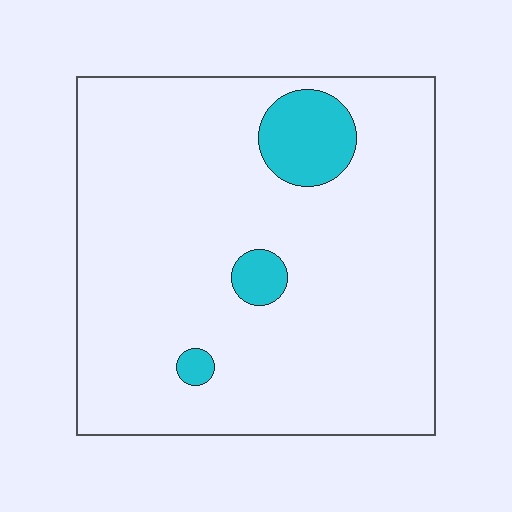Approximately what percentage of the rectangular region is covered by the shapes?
Approximately 10%.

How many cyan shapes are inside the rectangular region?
3.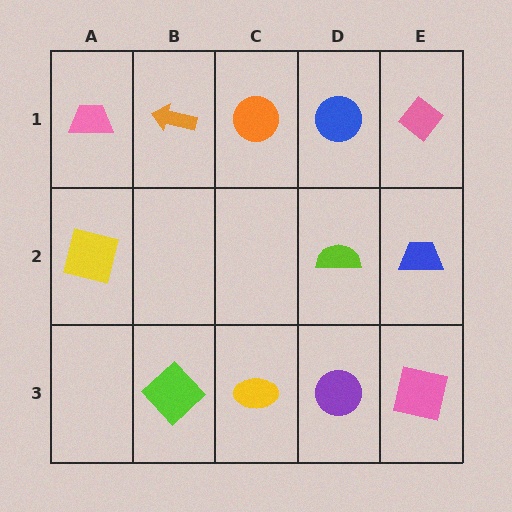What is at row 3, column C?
A yellow ellipse.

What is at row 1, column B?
An orange arrow.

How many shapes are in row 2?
3 shapes.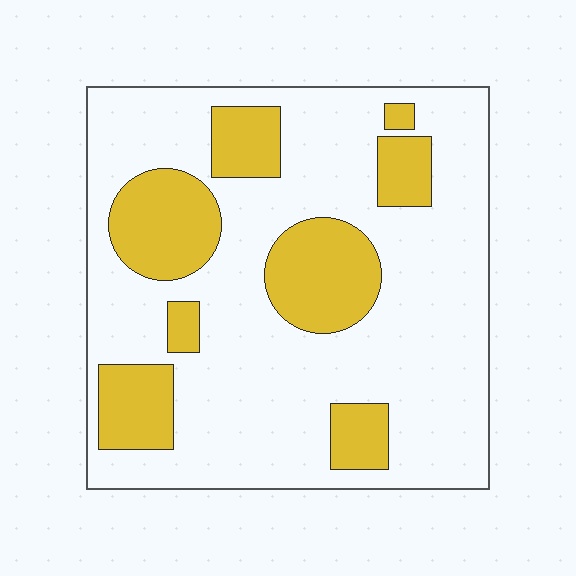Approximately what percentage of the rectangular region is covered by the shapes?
Approximately 25%.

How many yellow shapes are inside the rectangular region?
8.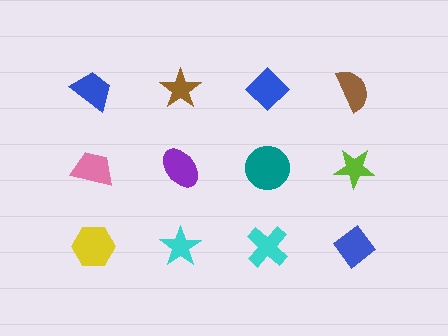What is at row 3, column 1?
A yellow hexagon.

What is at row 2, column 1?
A pink trapezoid.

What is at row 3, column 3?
A cyan cross.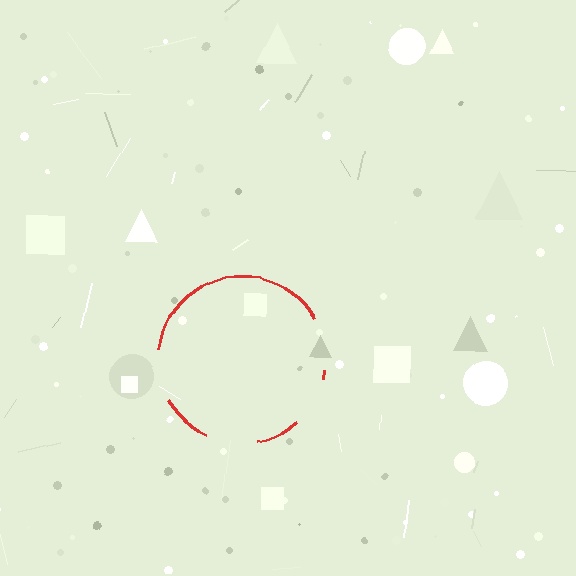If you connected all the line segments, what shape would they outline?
They would outline a circle.